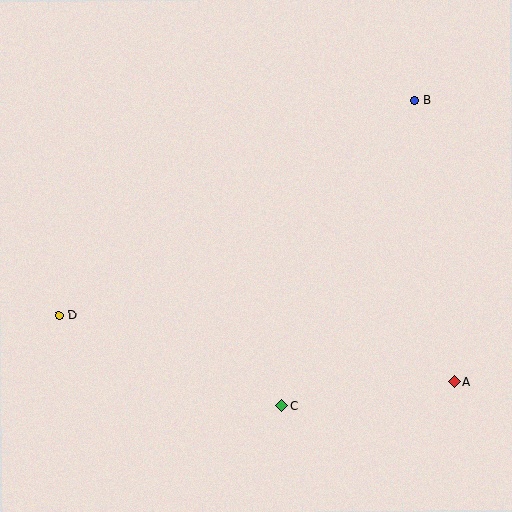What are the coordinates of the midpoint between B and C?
The midpoint between B and C is at (348, 253).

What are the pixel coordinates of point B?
Point B is at (415, 101).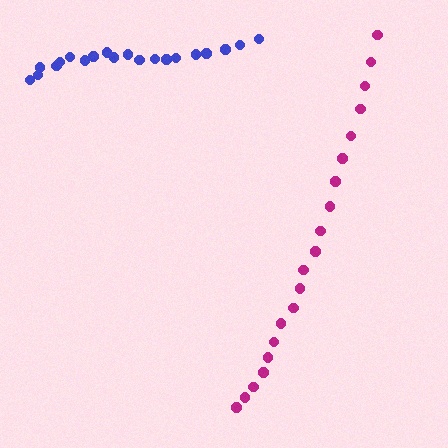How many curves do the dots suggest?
There are 2 distinct paths.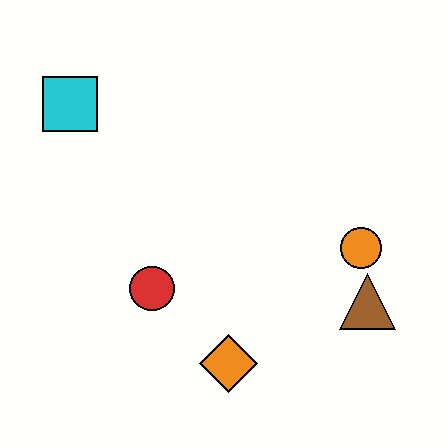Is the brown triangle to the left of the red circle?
No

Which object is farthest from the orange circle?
The cyan square is farthest from the orange circle.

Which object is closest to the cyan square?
The red circle is closest to the cyan square.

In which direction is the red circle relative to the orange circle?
The red circle is to the left of the orange circle.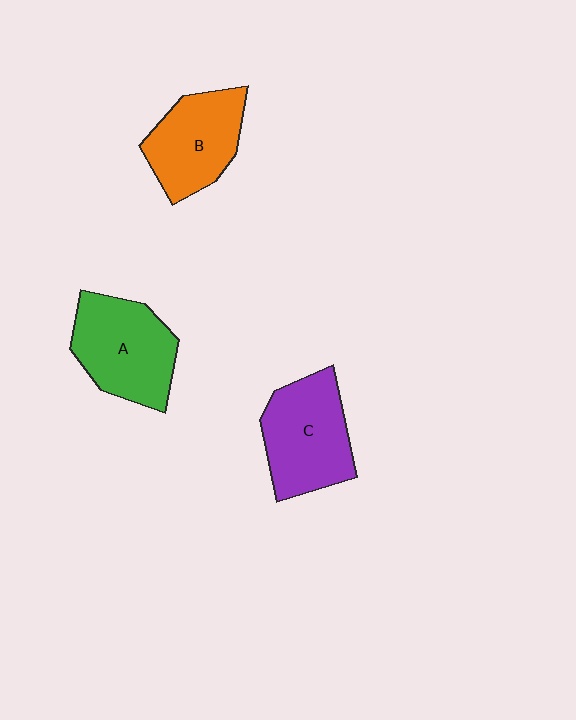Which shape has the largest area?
Shape A (green).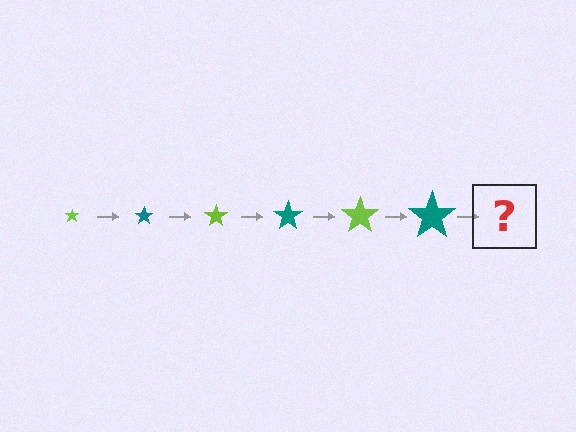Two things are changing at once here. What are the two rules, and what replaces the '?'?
The two rules are that the star grows larger each step and the color cycles through lime and teal. The '?' should be a lime star, larger than the previous one.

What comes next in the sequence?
The next element should be a lime star, larger than the previous one.